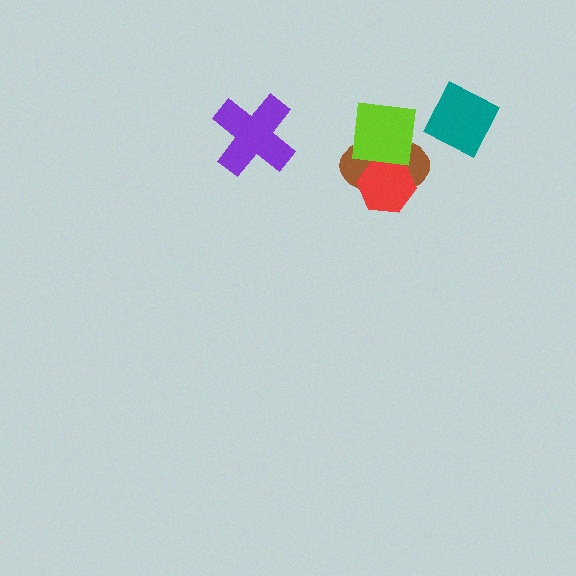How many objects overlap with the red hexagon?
2 objects overlap with the red hexagon.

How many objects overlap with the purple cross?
0 objects overlap with the purple cross.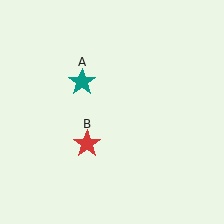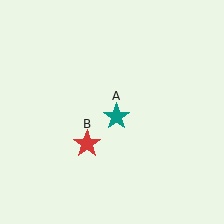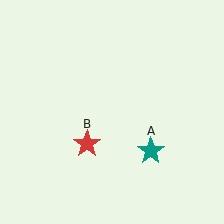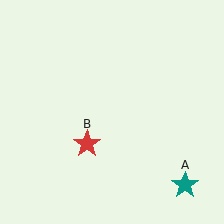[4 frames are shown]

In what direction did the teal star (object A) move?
The teal star (object A) moved down and to the right.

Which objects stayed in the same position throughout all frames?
Red star (object B) remained stationary.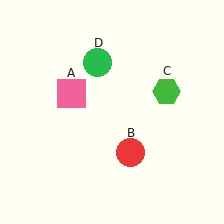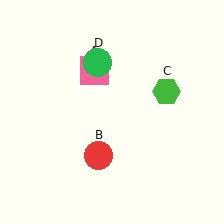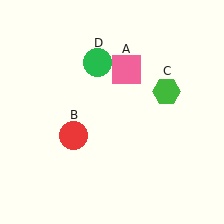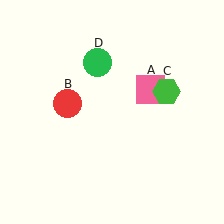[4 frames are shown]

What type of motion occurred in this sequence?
The pink square (object A), red circle (object B) rotated clockwise around the center of the scene.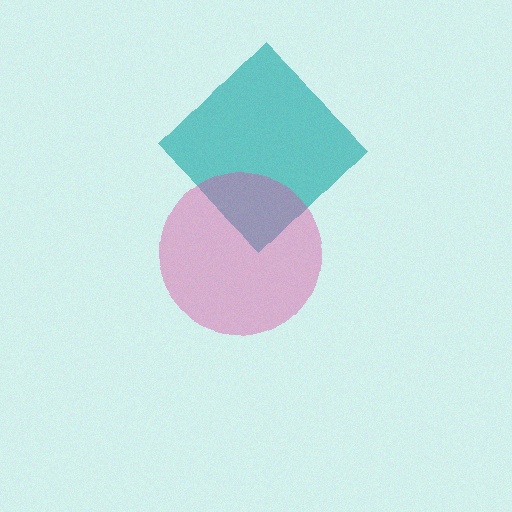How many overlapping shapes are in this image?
There are 2 overlapping shapes in the image.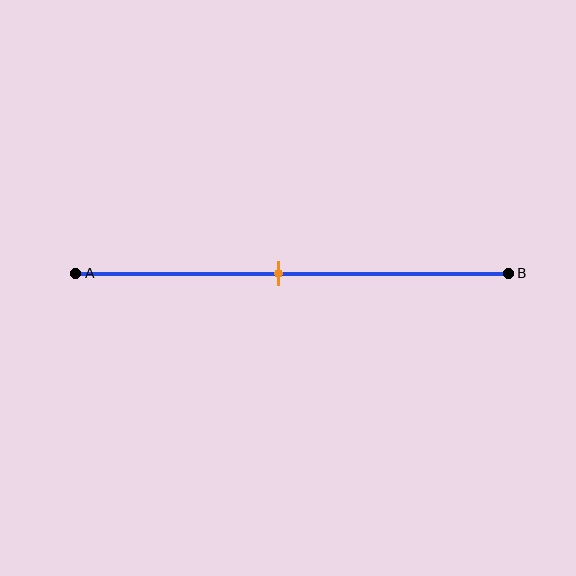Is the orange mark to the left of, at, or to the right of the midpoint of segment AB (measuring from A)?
The orange mark is to the left of the midpoint of segment AB.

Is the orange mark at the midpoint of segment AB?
No, the mark is at about 45% from A, not at the 50% midpoint.